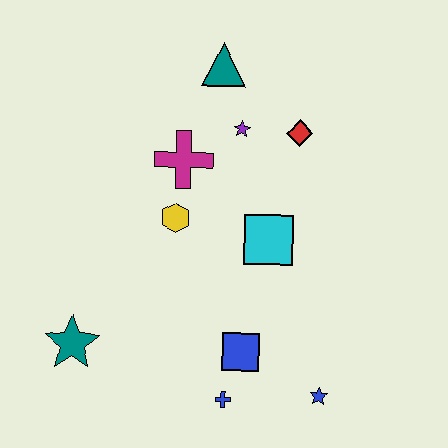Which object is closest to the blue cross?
The blue square is closest to the blue cross.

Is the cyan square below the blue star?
No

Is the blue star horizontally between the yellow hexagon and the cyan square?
No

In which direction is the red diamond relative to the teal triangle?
The red diamond is to the right of the teal triangle.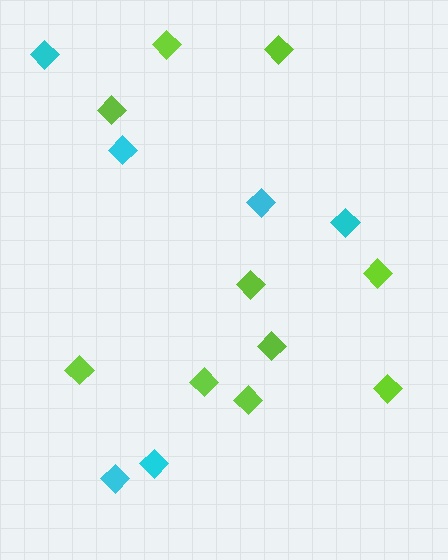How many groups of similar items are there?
There are 2 groups: one group of lime diamonds (10) and one group of cyan diamonds (6).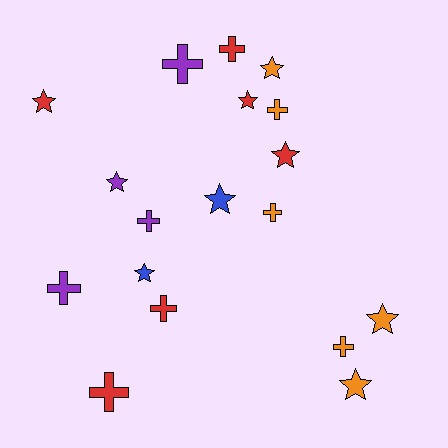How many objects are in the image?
There are 18 objects.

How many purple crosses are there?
There are 3 purple crosses.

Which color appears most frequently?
Red, with 6 objects.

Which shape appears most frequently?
Star, with 9 objects.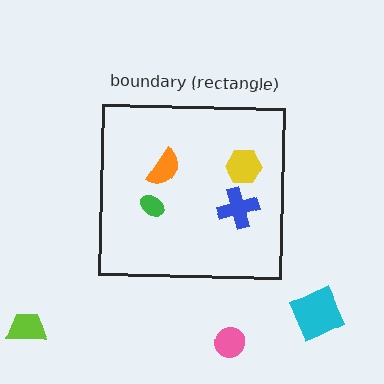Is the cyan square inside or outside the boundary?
Outside.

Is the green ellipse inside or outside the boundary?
Inside.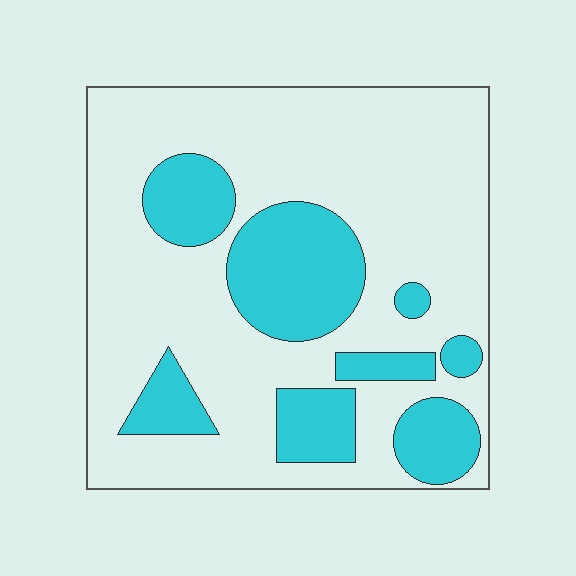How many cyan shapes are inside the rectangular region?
8.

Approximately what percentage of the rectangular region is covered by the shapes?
Approximately 25%.